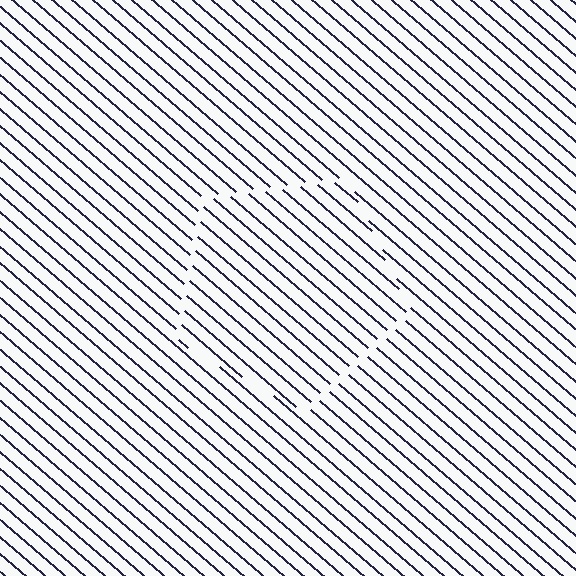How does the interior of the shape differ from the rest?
The interior of the shape contains the same grating, shifted by half a period — the contour is defined by the phase discontinuity where line-ends from the inner and outer gratings abut.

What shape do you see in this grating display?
An illusory pentagon. The interior of the shape contains the same grating, shifted by half a period — the contour is defined by the phase discontinuity where line-ends from the inner and outer gratings abut.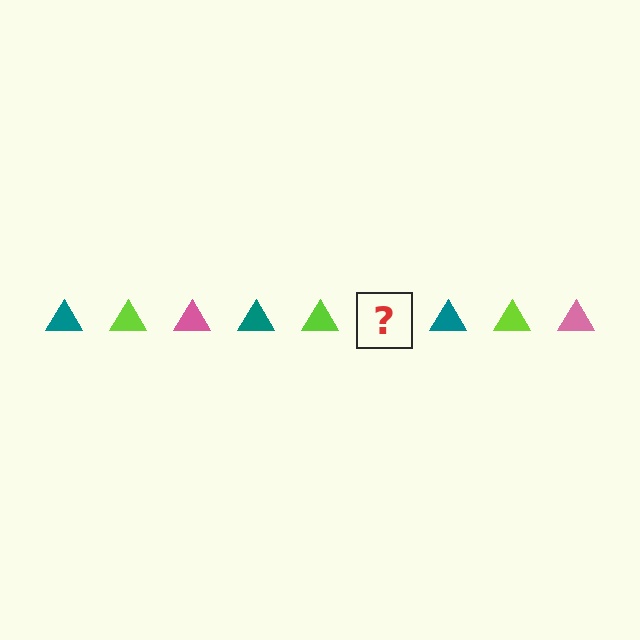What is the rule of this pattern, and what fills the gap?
The rule is that the pattern cycles through teal, lime, pink triangles. The gap should be filled with a pink triangle.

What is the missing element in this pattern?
The missing element is a pink triangle.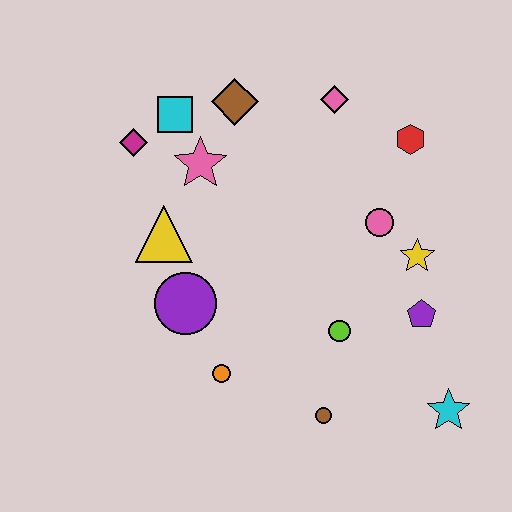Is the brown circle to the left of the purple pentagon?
Yes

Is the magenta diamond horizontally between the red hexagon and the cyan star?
No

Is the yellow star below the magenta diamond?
Yes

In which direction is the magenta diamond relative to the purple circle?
The magenta diamond is above the purple circle.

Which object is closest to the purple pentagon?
The yellow star is closest to the purple pentagon.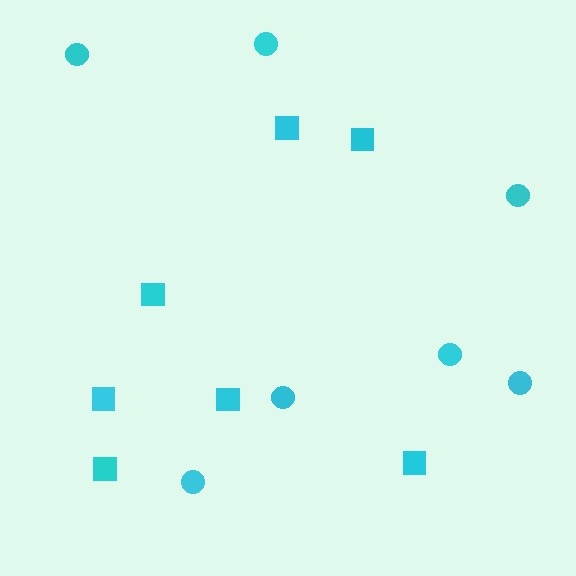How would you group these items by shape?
There are 2 groups: one group of squares (7) and one group of circles (7).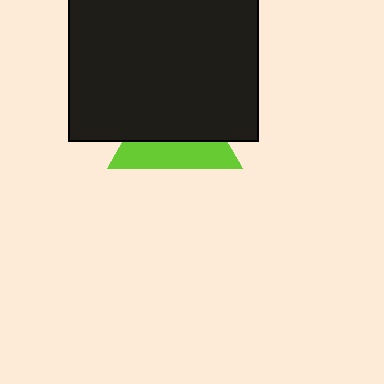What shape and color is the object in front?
The object in front is a black square.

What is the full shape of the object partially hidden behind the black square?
The partially hidden object is a lime triangle.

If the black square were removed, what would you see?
You would see the complete lime triangle.